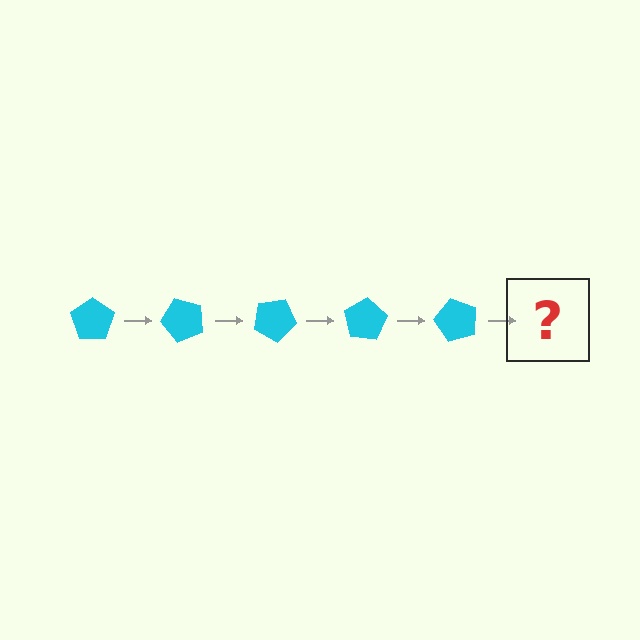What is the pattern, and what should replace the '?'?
The pattern is that the pentagon rotates 50 degrees each step. The '?' should be a cyan pentagon rotated 250 degrees.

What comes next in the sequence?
The next element should be a cyan pentagon rotated 250 degrees.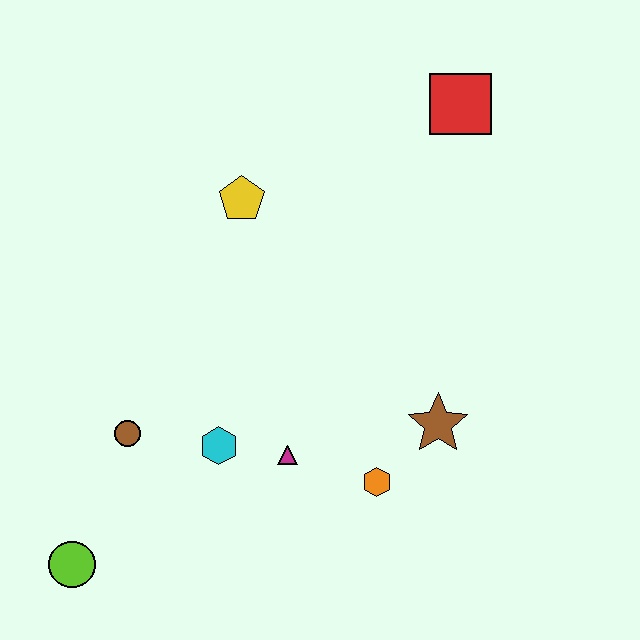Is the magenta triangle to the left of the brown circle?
No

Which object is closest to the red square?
The yellow pentagon is closest to the red square.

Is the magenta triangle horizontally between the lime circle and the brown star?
Yes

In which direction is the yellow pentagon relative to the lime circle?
The yellow pentagon is above the lime circle.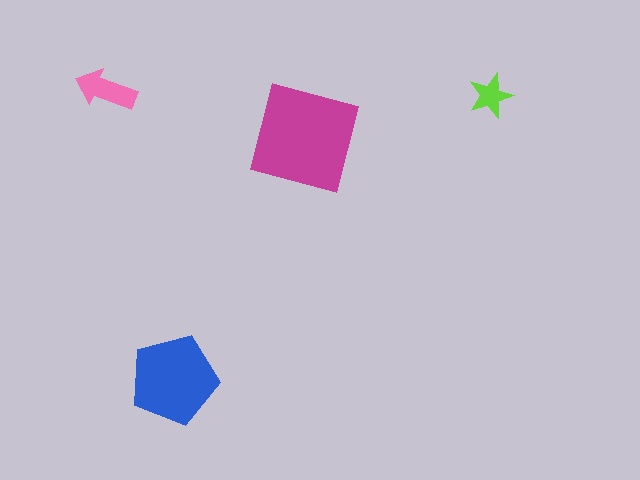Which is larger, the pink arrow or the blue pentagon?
The blue pentagon.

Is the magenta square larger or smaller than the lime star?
Larger.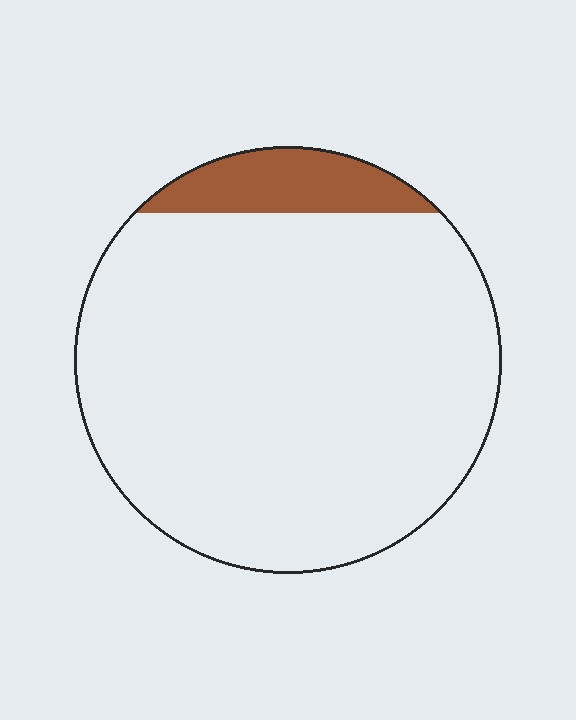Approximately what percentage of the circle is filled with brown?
Approximately 10%.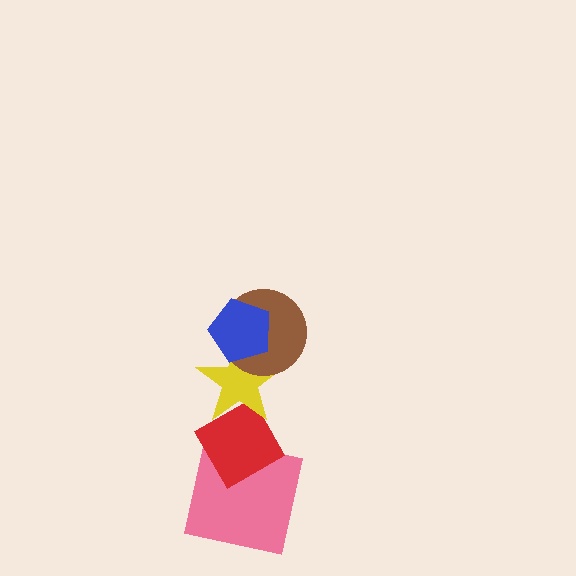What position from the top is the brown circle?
The brown circle is 2nd from the top.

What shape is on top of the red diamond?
The yellow star is on top of the red diamond.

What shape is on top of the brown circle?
The blue pentagon is on top of the brown circle.